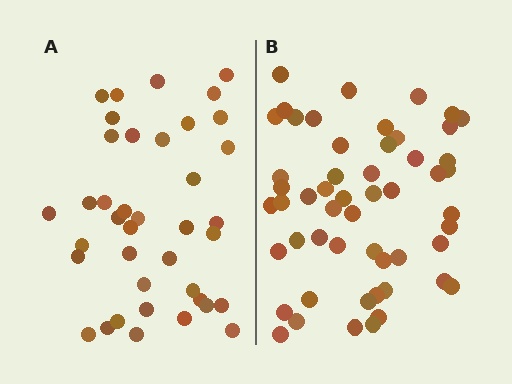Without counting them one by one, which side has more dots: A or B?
Region B (the right region) has more dots.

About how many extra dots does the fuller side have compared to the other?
Region B has approximately 15 more dots than region A.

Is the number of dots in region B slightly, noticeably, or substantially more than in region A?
Region B has noticeably more, but not dramatically so. The ratio is roughly 1.4 to 1.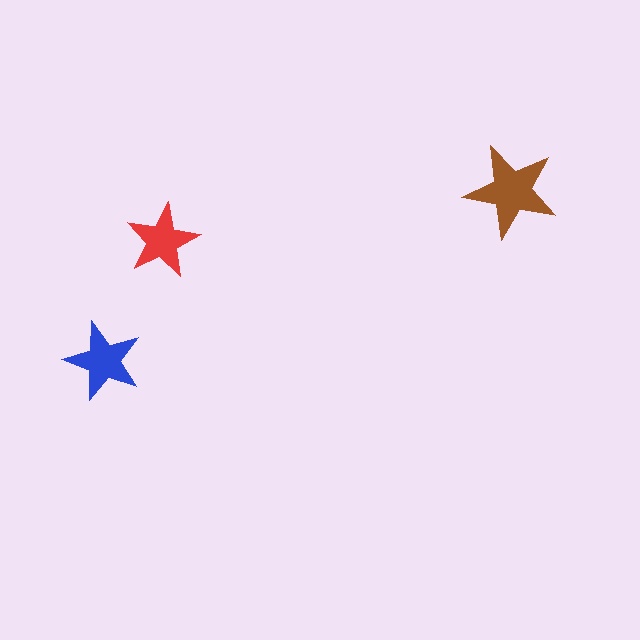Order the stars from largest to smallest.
the brown one, the blue one, the red one.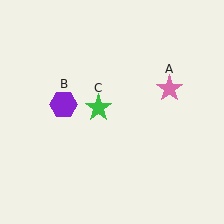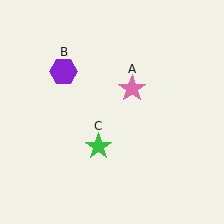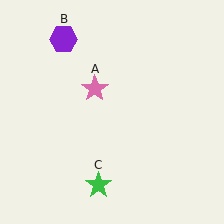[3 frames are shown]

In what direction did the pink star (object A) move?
The pink star (object A) moved left.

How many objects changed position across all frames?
3 objects changed position: pink star (object A), purple hexagon (object B), green star (object C).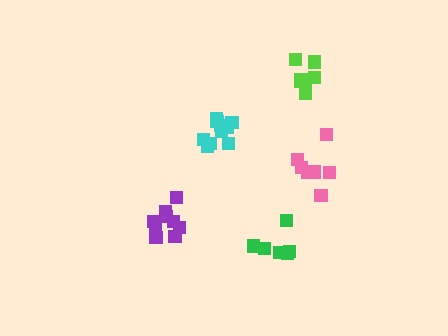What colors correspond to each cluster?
The clusters are colored: purple, cyan, lime, green, pink.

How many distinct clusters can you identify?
There are 5 distinct clusters.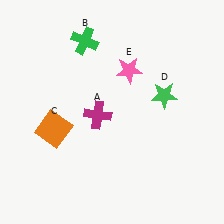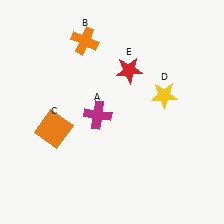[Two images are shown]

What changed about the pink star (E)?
In Image 1, E is pink. In Image 2, it changed to red.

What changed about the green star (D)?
In Image 1, D is green. In Image 2, it changed to yellow.